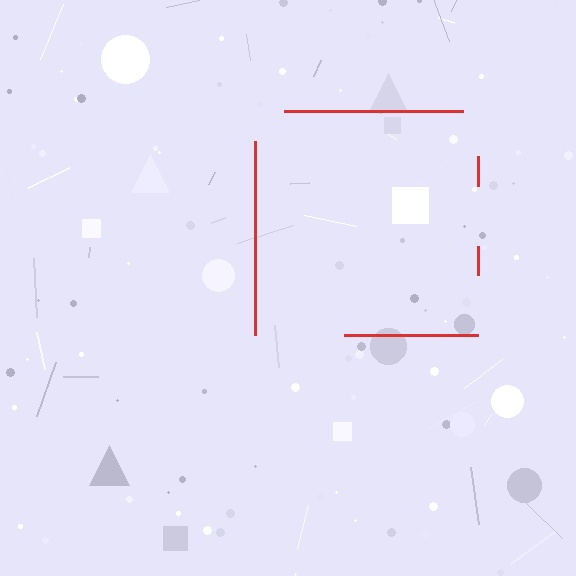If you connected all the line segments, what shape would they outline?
They would outline a square.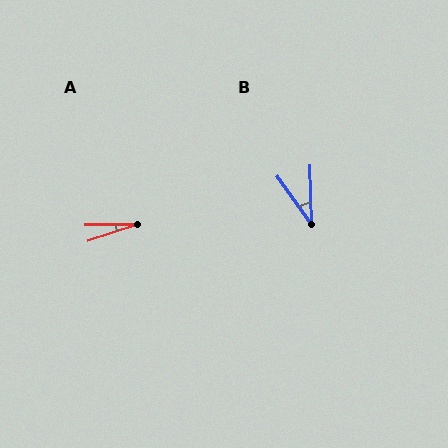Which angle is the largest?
B, at approximately 34 degrees.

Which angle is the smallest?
A, at approximately 18 degrees.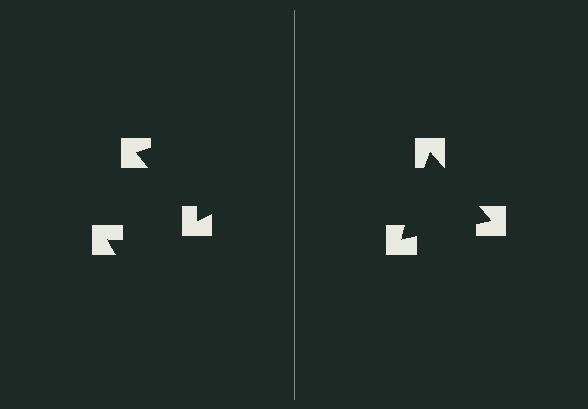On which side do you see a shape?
An illusory triangle appears on the right side. On the left side the wedge cuts are rotated, so no coherent shape forms.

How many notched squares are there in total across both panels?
6 — 3 on each side.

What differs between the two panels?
The notched squares are positioned identically on both sides; only the wedge orientations differ. On the right they align to a triangle; on the left they are misaligned.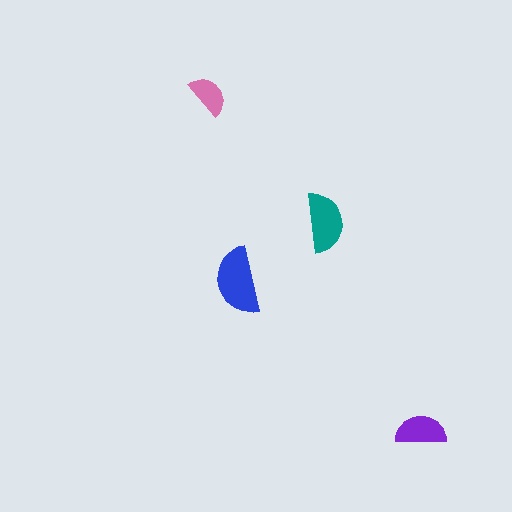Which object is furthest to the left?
The pink semicircle is leftmost.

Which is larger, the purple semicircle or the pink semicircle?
The purple one.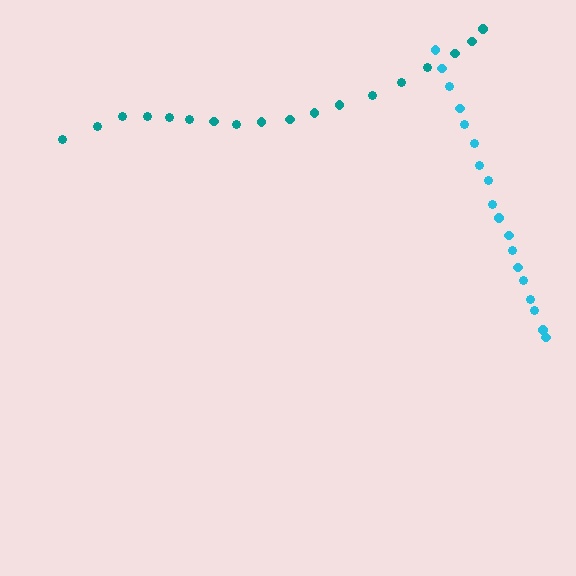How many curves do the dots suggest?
There are 2 distinct paths.